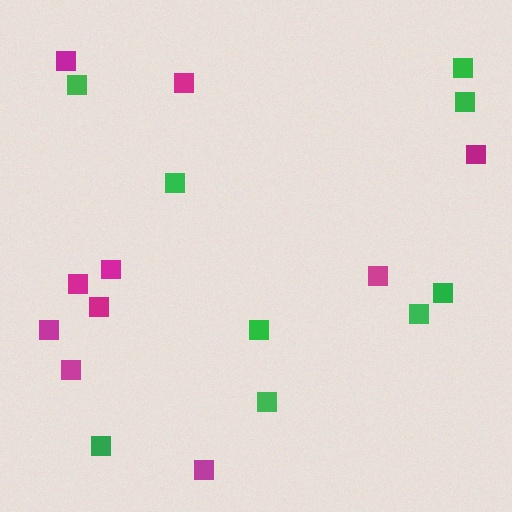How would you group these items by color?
There are 2 groups: one group of magenta squares (10) and one group of green squares (9).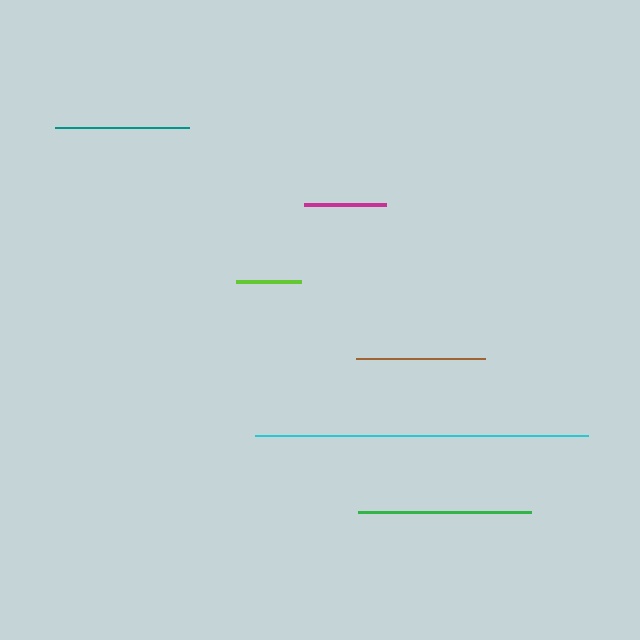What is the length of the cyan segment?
The cyan segment is approximately 334 pixels long.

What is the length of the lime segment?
The lime segment is approximately 65 pixels long.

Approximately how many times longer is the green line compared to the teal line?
The green line is approximately 1.3 times the length of the teal line.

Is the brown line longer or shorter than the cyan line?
The cyan line is longer than the brown line.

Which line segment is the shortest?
The lime line is the shortest at approximately 65 pixels.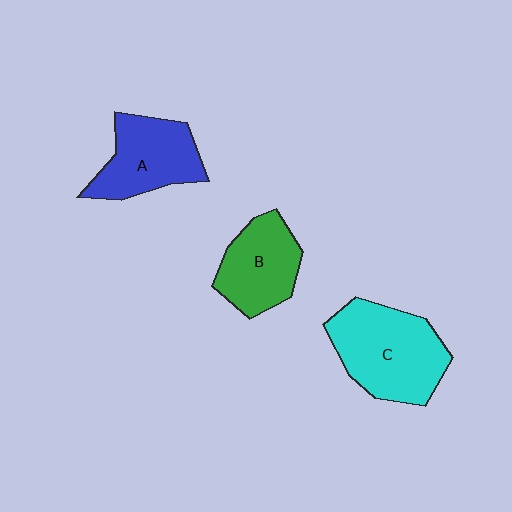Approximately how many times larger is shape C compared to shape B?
Approximately 1.4 times.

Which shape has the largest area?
Shape C (cyan).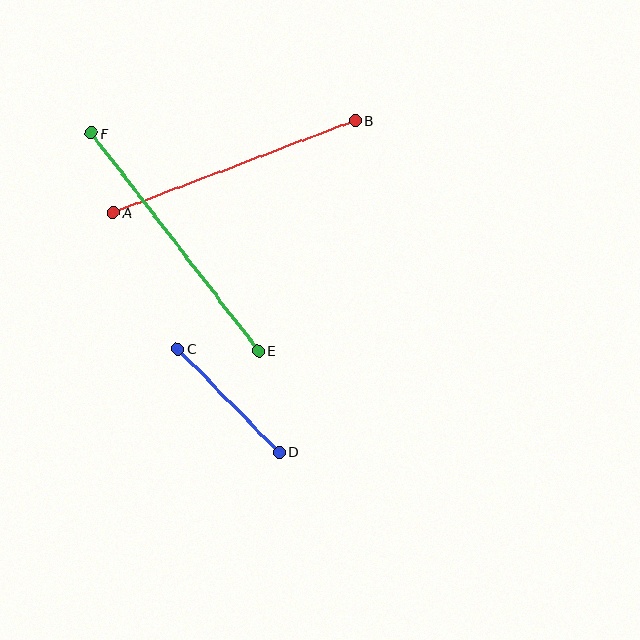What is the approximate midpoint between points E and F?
The midpoint is at approximately (175, 242) pixels.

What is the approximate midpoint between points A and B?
The midpoint is at approximately (234, 167) pixels.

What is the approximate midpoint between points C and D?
The midpoint is at approximately (228, 401) pixels.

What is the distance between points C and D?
The distance is approximately 144 pixels.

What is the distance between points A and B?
The distance is approximately 259 pixels.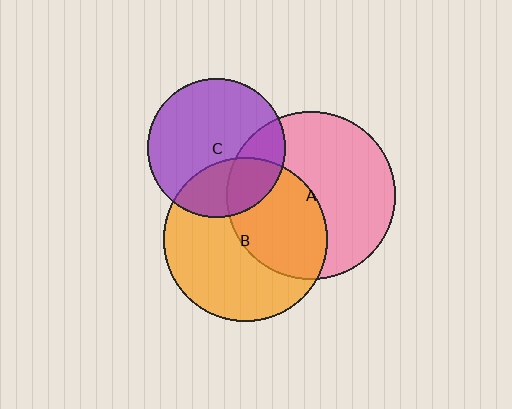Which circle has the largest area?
Circle A (pink).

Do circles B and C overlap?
Yes.